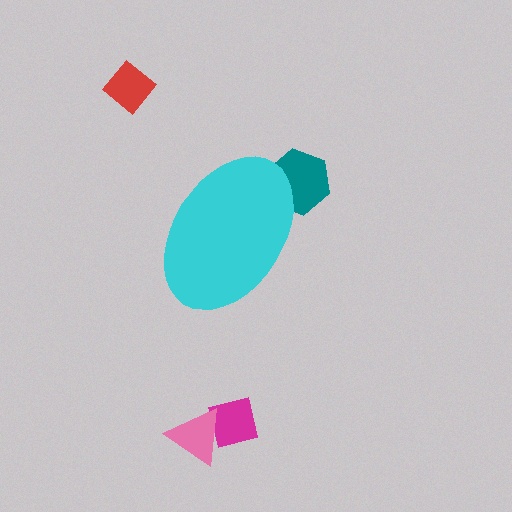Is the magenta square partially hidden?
No, the magenta square is fully visible.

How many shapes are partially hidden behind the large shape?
1 shape is partially hidden.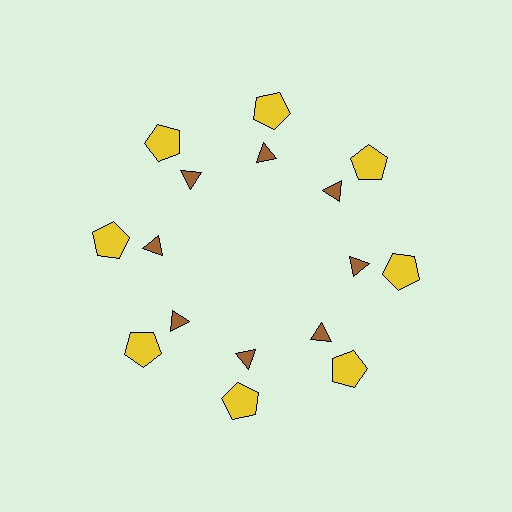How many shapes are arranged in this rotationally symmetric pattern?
There are 16 shapes, arranged in 8 groups of 2.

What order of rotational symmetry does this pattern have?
This pattern has 8-fold rotational symmetry.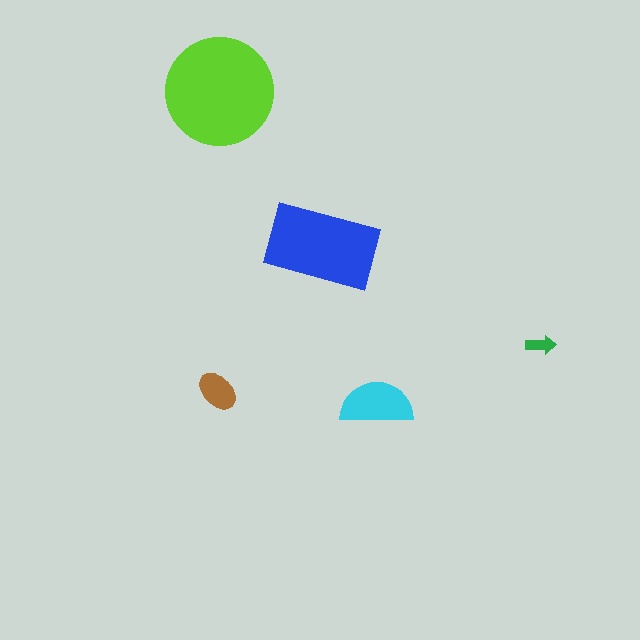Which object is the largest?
The lime circle.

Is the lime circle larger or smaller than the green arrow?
Larger.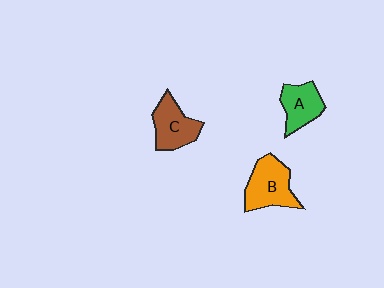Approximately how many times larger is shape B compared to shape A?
Approximately 1.3 times.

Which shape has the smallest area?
Shape A (green).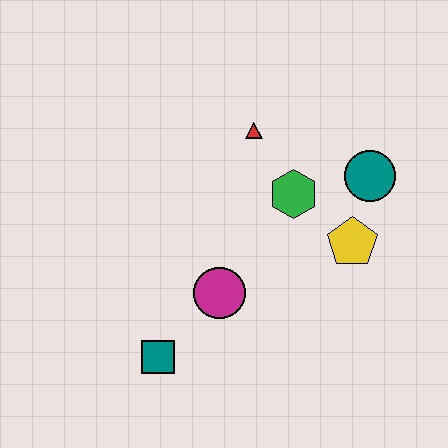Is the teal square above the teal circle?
No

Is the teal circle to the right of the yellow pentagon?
Yes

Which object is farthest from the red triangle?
The teal square is farthest from the red triangle.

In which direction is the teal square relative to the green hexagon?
The teal square is below the green hexagon.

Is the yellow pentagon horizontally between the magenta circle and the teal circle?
Yes